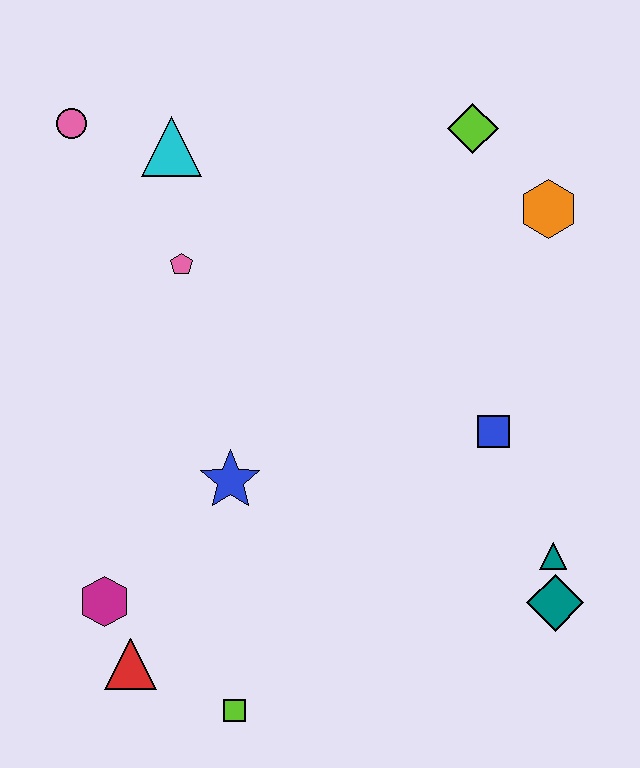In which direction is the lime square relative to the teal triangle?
The lime square is to the left of the teal triangle.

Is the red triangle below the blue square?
Yes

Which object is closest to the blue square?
The teal triangle is closest to the blue square.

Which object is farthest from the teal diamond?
The pink circle is farthest from the teal diamond.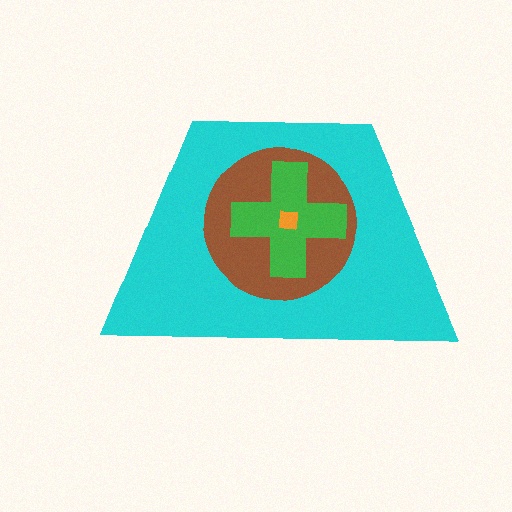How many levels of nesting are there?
4.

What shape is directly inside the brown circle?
The green cross.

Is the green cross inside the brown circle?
Yes.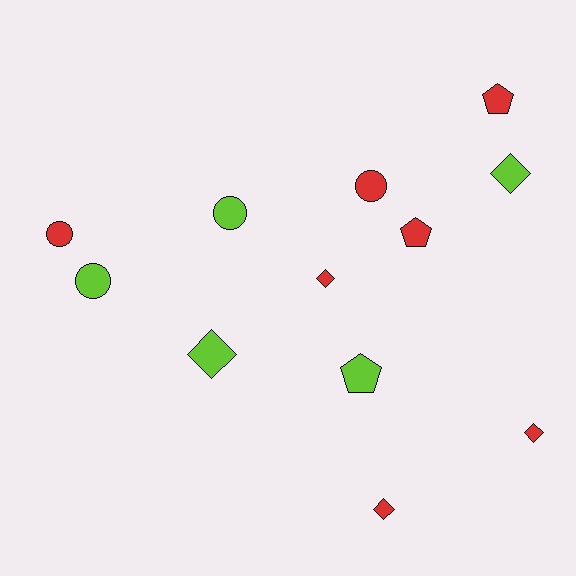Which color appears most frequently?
Red, with 7 objects.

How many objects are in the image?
There are 12 objects.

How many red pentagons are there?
There are 2 red pentagons.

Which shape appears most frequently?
Diamond, with 5 objects.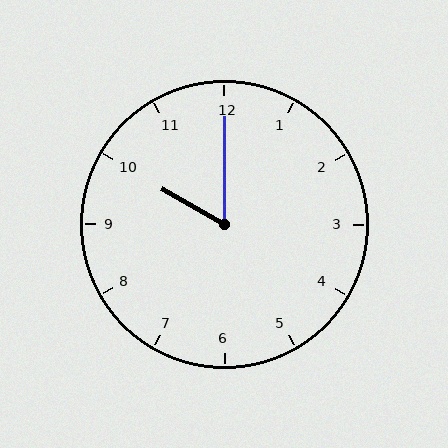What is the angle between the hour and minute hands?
Approximately 60 degrees.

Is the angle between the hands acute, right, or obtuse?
It is acute.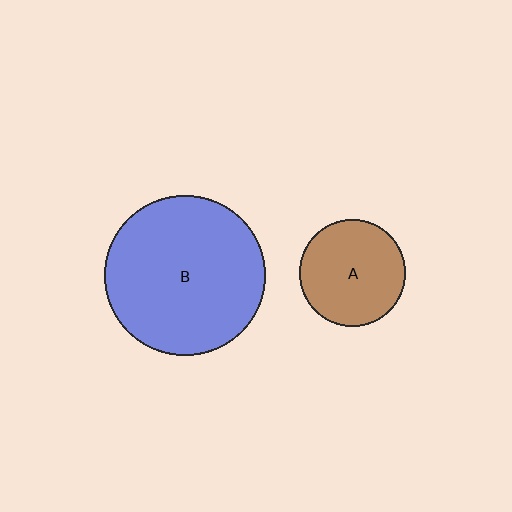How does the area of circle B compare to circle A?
Approximately 2.3 times.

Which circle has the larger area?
Circle B (blue).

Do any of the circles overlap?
No, none of the circles overlap.